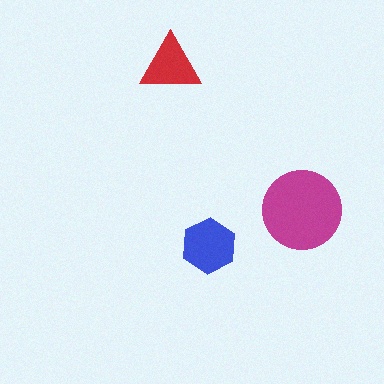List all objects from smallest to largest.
The red triangle, the blue hexagon, the magenta circle.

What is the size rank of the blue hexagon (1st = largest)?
2nd.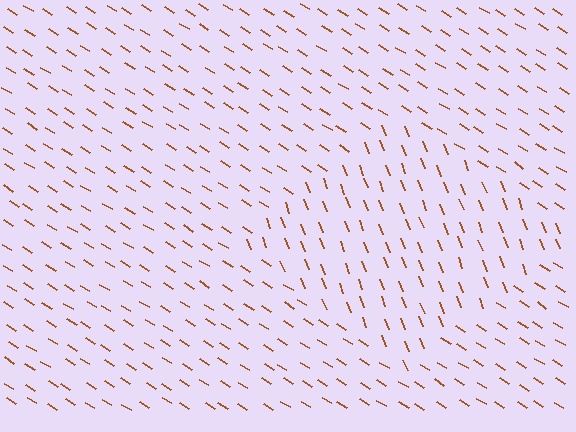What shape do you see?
I see a diamond.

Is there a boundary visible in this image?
Yes, there is a texture boundary formed by a change in line orientation.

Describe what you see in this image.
The image is filled with small brown line segments. A diamond region in the image has lines oriented differently from the surrounding lines, creating a visible texture boundary.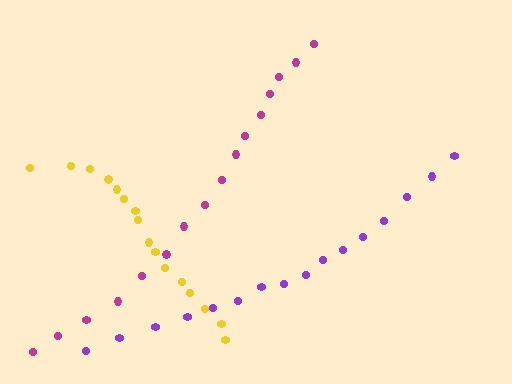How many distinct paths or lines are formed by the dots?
There are 3 distinct paths.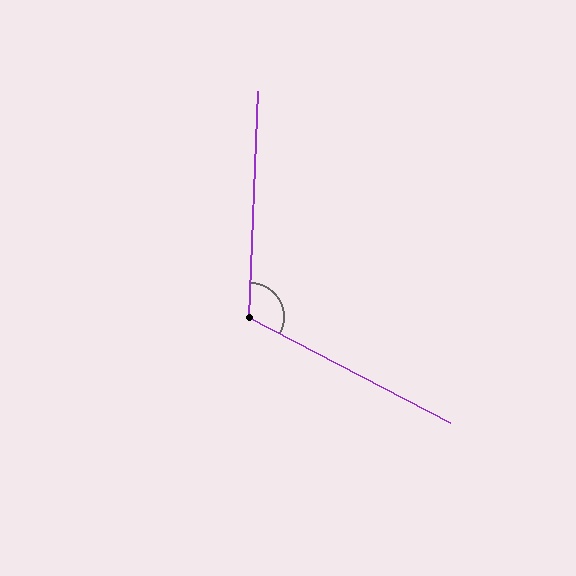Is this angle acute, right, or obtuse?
It is obtuse.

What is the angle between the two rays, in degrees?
Approximately 116 degrees.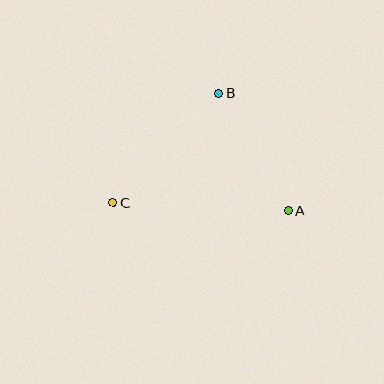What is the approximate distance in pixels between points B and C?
The distance between B and C is approximately 152 pixels.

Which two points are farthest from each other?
Points A and C are farthest from each other.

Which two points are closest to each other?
Points A and B are closest to each other.